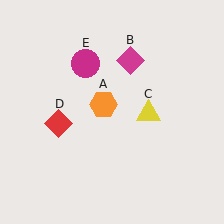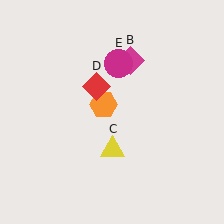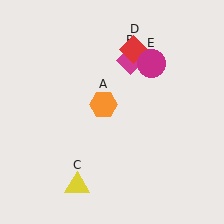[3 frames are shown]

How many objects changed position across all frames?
3 objects changed position: yellow triangle (object C), red diamond (object D), magenta circle (object E).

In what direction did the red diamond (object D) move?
The red diamond (object D) moved up and to the right.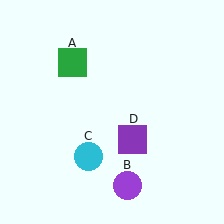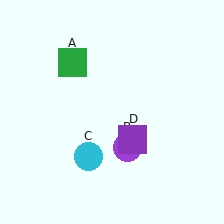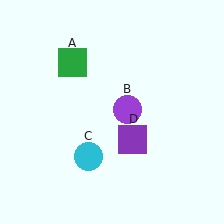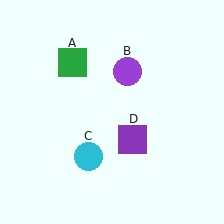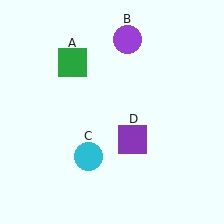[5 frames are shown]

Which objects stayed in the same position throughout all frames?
Green square (object A) and cyan circle (object C) and purple square (object D) remained stationary.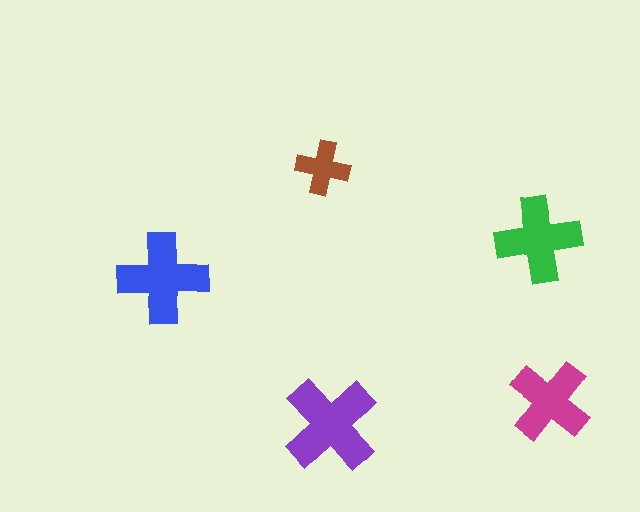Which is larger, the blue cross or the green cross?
The blue one.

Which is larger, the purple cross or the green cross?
The purple one.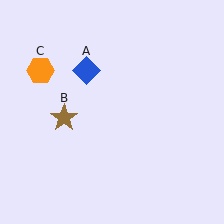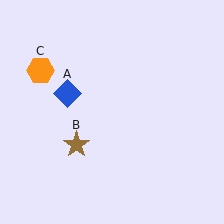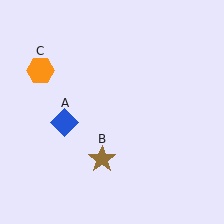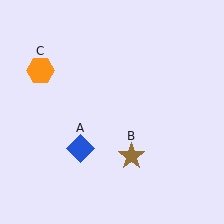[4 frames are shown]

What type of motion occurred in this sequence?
The blue diamond (object A), brown star (object B) rotated counterclockwise around the center of the scene.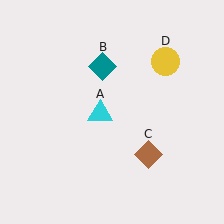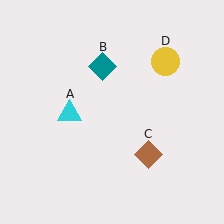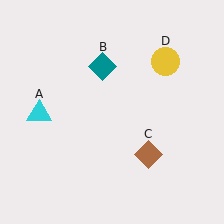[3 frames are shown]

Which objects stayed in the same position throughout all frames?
Teal diamond (object B) and brown diamond (object C) and yellow circle (object D) remained stationary.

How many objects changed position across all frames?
1 object changed position: cyan triangle (object A).